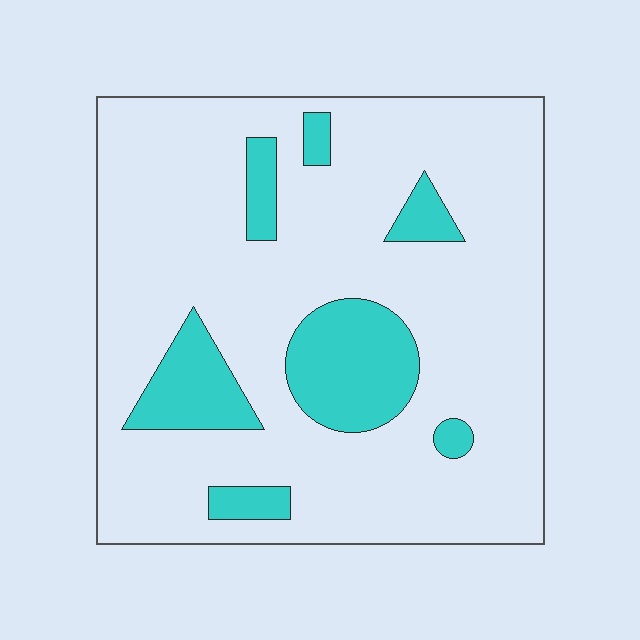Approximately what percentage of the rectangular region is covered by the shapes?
Approximately 15%.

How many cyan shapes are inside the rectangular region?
7.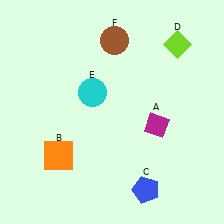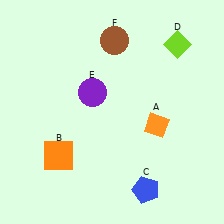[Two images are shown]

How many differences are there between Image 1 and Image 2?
There are 2 differences between the two images.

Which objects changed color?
A changed from magenta to orange. E changed from cyan to purple.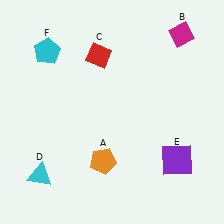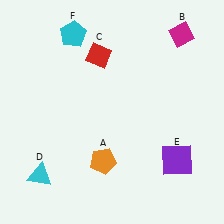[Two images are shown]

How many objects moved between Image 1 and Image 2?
1 object moved between the two images.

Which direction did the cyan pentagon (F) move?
The cyan pentagon (F) moved right.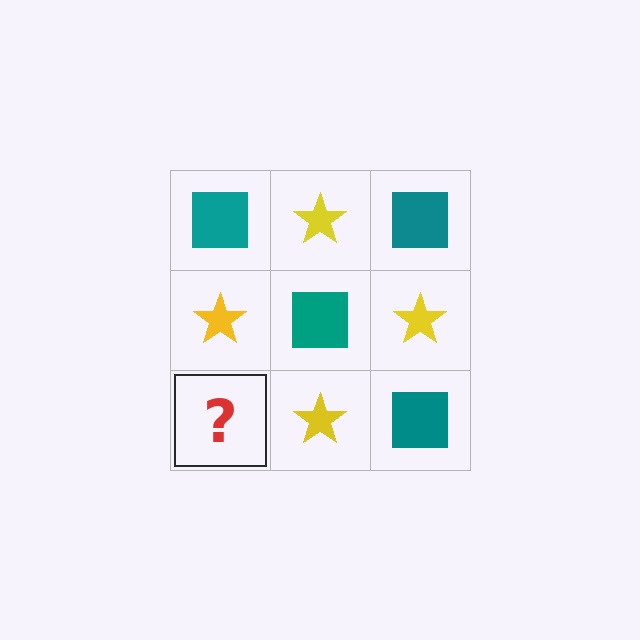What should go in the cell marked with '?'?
The missing cell should contain a teal square.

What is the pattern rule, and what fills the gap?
The rule is that it alternates teal square and yellow star in a checkerboard pattern. The gap should be filled with a teal square.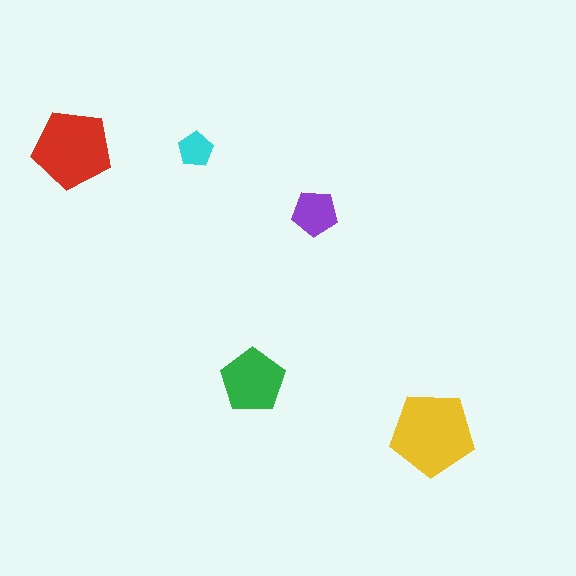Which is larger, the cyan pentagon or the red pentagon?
The red one.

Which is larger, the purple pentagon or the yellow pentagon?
The yellow one.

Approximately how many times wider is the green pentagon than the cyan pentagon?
About 2 times wider.